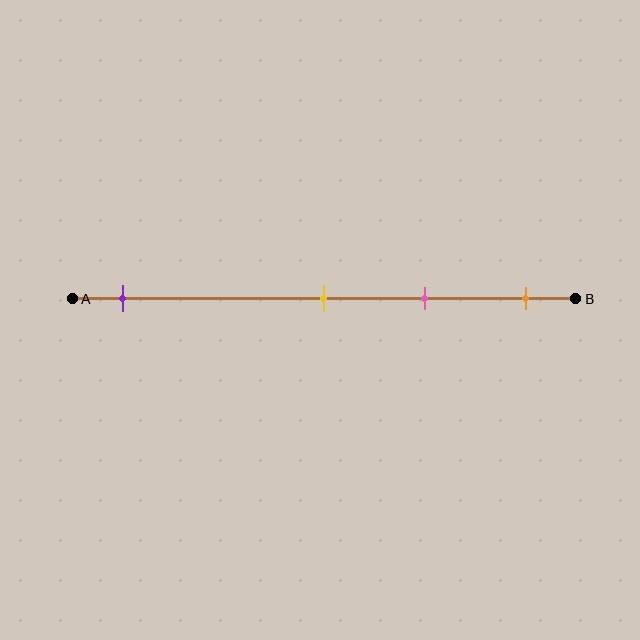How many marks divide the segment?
There are 4 marks dividing the segment.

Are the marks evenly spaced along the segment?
No, the marks are not evenly spaced.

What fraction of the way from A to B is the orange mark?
The orange mark is approximately 90% (0.9) of the way from A to B.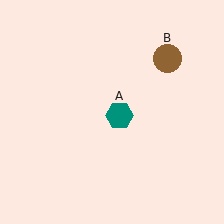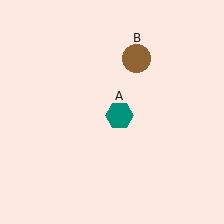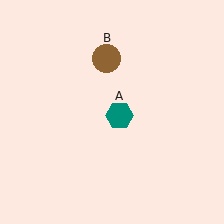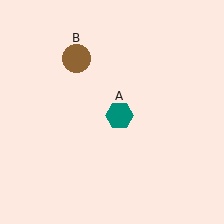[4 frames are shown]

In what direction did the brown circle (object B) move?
The brown circle (object B) moved left.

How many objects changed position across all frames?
1 object changed position: brown circle (object B).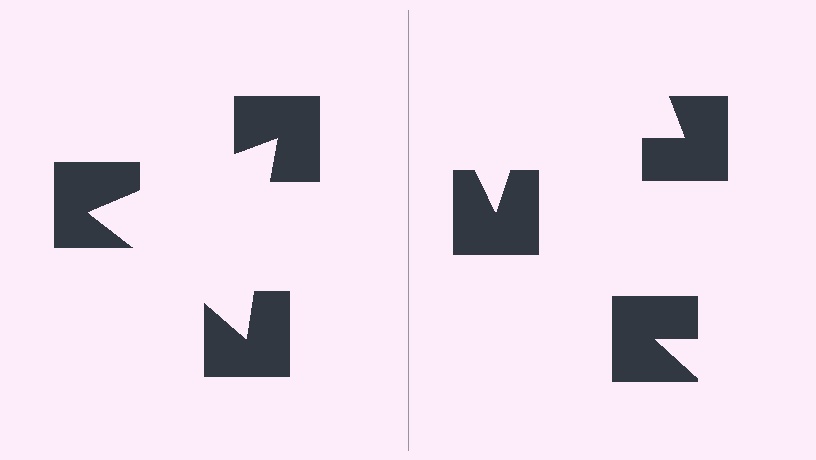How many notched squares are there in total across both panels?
6 — 3 on each side.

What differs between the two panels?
The notched squares are positioned identically on both sides; only the wedge orientations differ. On the left they align to a triangle; on the right they are misaligned.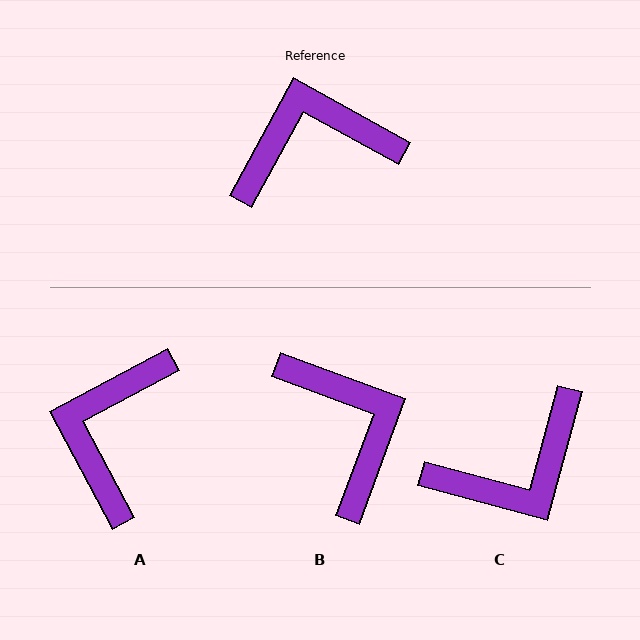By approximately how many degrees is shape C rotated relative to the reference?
Approximately 167 degrees clockwise.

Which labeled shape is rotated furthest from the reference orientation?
C, about 167 degrees away.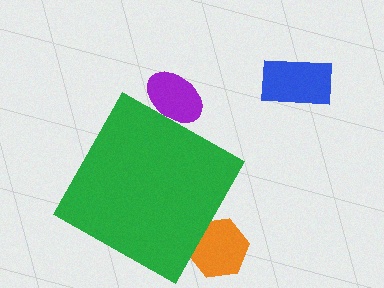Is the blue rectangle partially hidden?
No, the blue rectangle is fully visible.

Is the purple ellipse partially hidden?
Yes, the purple ellipse is partially hidden behind the green diamond.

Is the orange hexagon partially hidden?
Yes, the orange hexagon is partially hidden behind the green diamond.